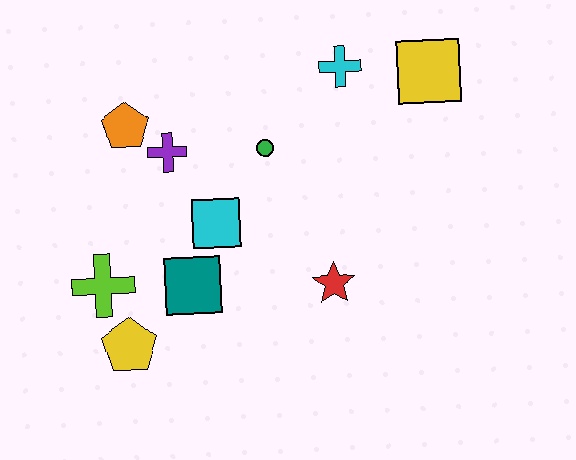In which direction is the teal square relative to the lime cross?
The teal square is to the right of the lime cross.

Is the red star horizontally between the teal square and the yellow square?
Yes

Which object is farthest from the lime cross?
The yellow square is farthest from the lime cross.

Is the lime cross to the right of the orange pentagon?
No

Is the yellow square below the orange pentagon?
No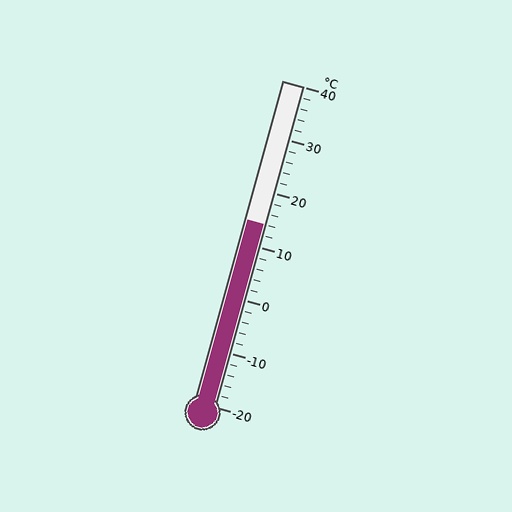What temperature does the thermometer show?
The thermometer shows approximately 14°C.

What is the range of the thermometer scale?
The thermometer scale ranges from -20°C to 40°C.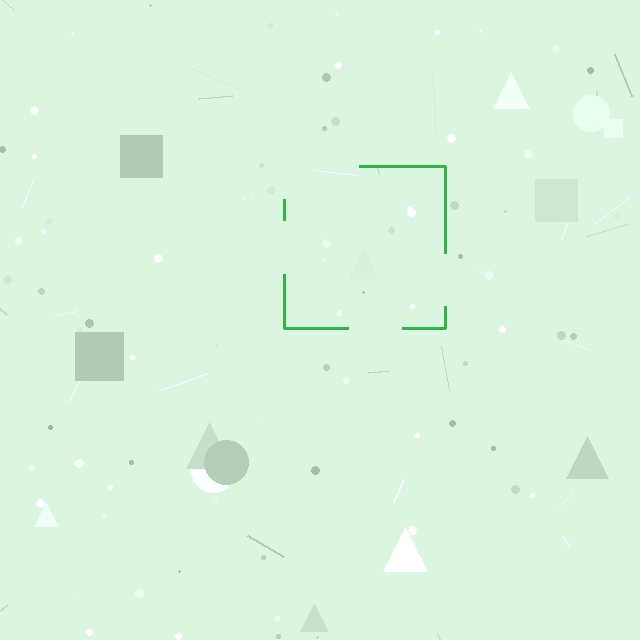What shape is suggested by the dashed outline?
The dashed outline suggests a square.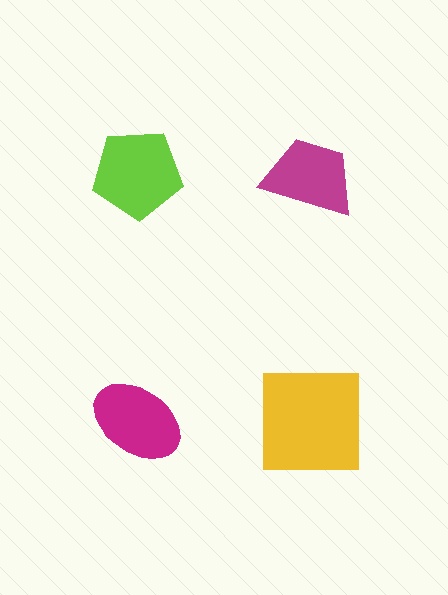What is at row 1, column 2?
A magenta trapezoid.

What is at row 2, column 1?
A magenta ellipse.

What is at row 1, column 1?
A lime pentagon.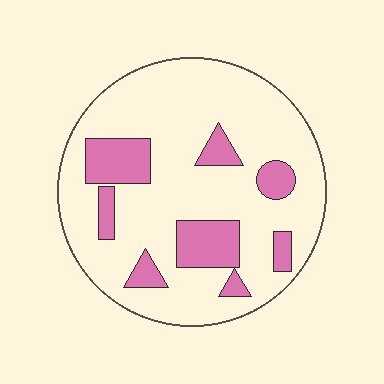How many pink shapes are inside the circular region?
8.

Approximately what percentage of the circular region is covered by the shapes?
Approximately 20%.